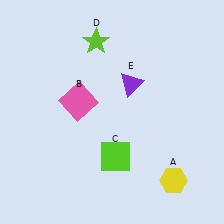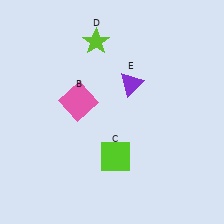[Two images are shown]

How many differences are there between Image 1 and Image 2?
There is 1 difference between the two images.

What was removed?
The yellow hexagon (A) was removed in Image 2.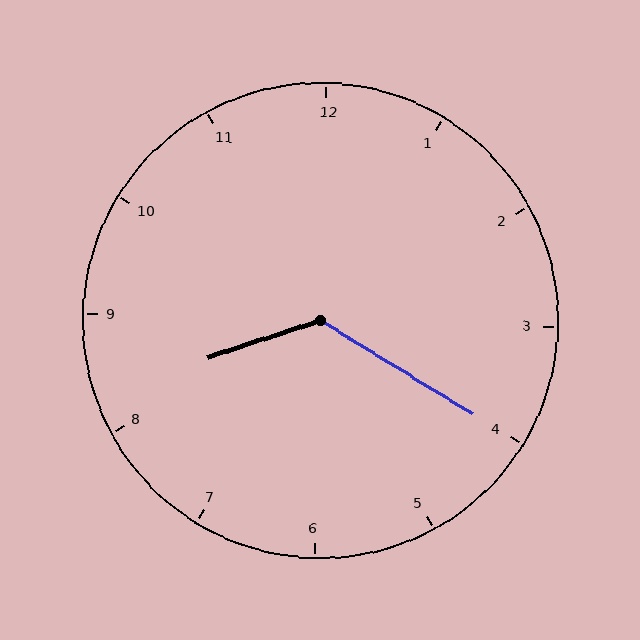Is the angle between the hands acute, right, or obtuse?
It is obtuse.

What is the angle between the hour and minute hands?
Approximately 130 degrees.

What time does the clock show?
8:20.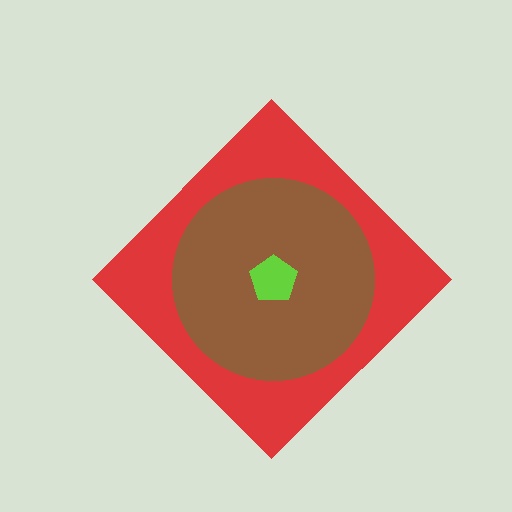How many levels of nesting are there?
3.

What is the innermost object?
The lime pentagon.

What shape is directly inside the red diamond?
The brown circle.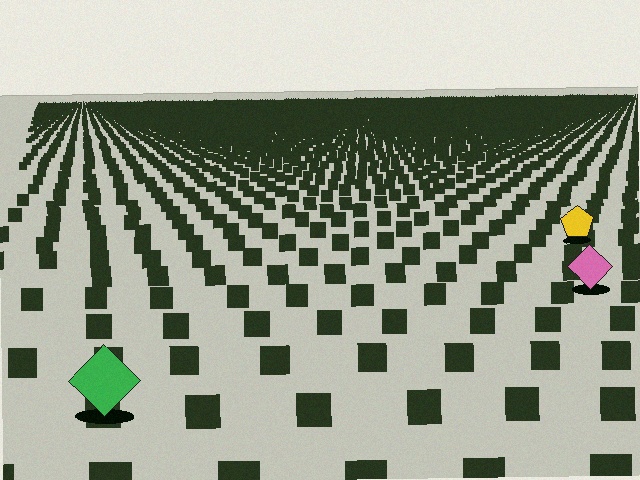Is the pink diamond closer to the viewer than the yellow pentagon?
Yes. The pink diamond is closer — you can tell from the texture gradient: the ground texture is coarser near it.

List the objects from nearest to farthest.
From nearest to farthest: the green diamond, the pink diamond, the yellow pentagon.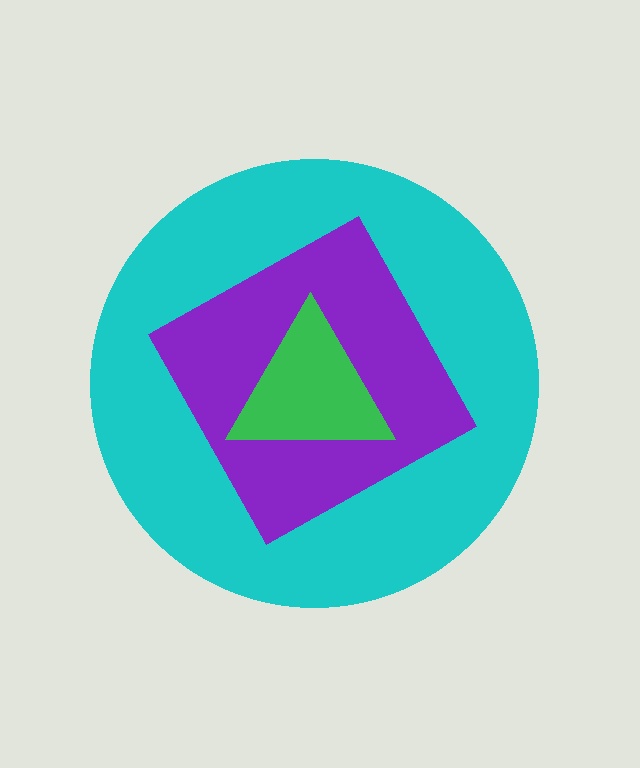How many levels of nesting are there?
3.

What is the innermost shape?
The green triangle.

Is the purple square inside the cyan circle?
Yes.